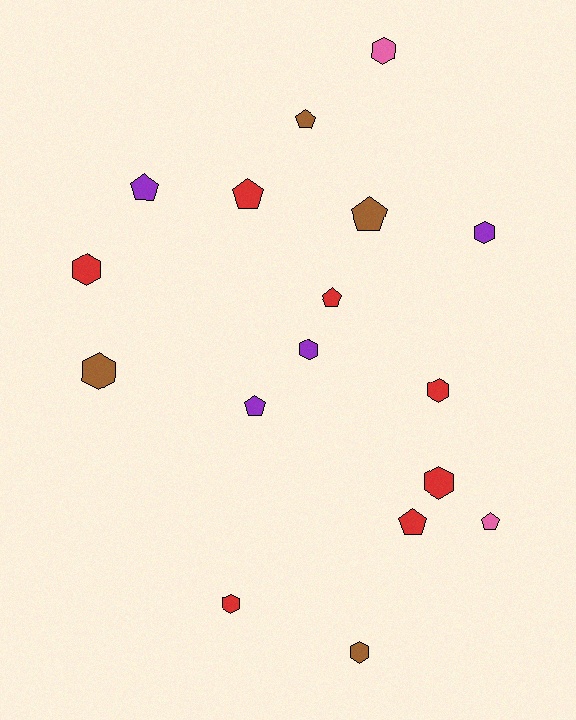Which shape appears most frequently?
Hexagon, with 9 objects.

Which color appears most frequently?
Red, with 7 objects.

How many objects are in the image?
There are 17 objects.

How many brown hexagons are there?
There are 2 brown hexagons.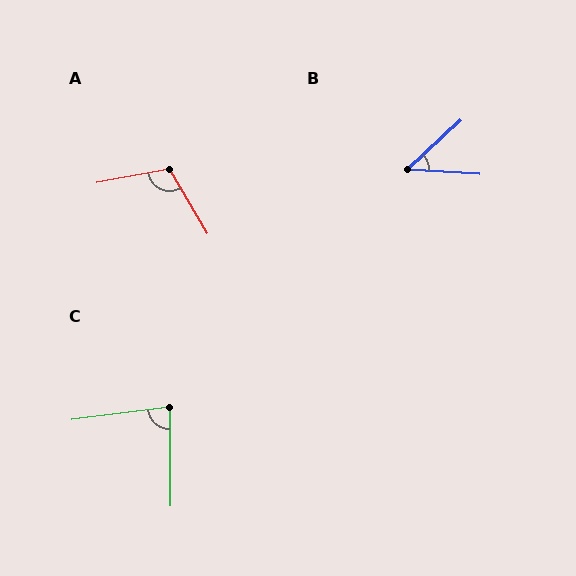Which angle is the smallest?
B, at approximately 46 degrees.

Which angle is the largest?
A, at approximately 110 degrees.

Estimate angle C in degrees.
Approximately 83 degrees.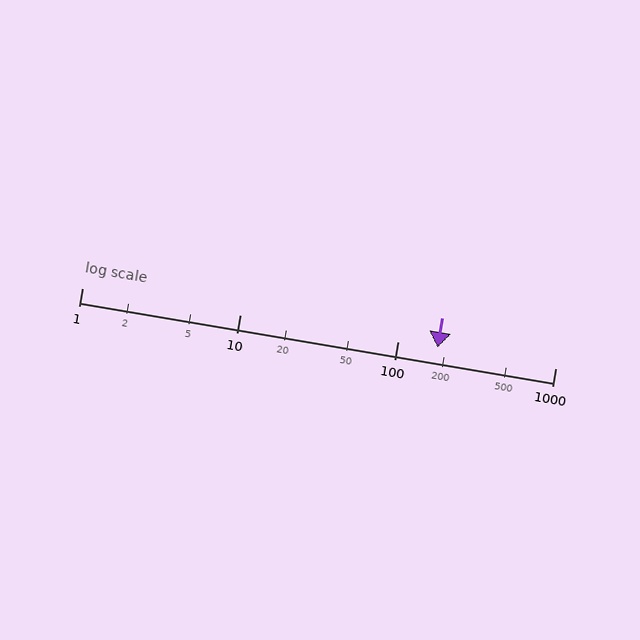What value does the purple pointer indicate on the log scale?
The pointer indicates approximately 180.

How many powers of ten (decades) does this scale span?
The scale spans 3 decades, from 1 to 1000.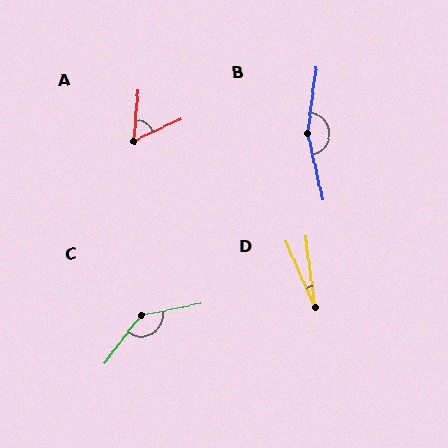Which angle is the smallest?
D, at approximately 17 degrees.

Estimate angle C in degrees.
Approximately 139 degrees.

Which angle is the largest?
B, at approximately 160 degrees.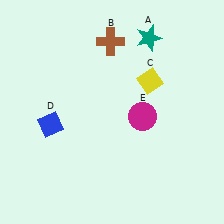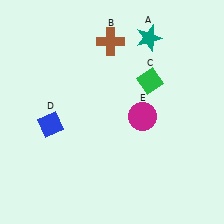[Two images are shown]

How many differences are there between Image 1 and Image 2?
There is 1 difference between the two images.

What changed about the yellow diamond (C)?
In Image 1, C is yellow. In Image 2, it changed to green.